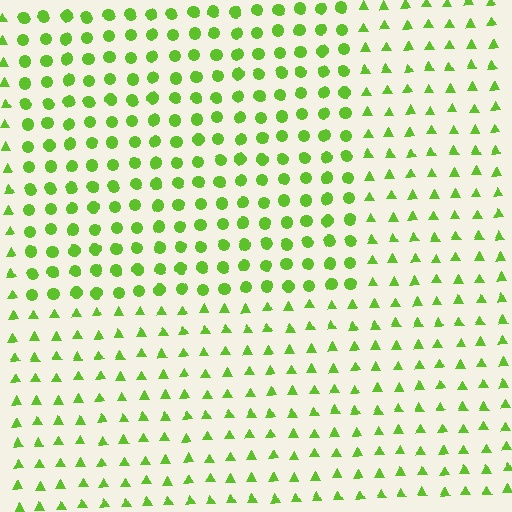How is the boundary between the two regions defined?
The boundary is defined by a change in element shape: circles inside vs. triangles outside. All elements share the same color and spacing.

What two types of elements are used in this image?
The image uses circles inside the rectangle region and triangles outside it.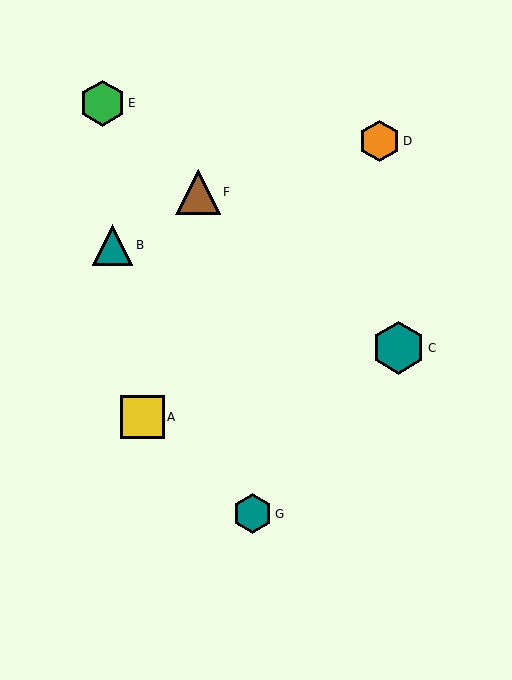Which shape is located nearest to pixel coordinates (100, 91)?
The green hexagon (labeled E) at (102, 103) is nearest to that location.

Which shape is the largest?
The teal hexagon (labeled C) is the largest.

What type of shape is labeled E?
Shape E is a green hexagon.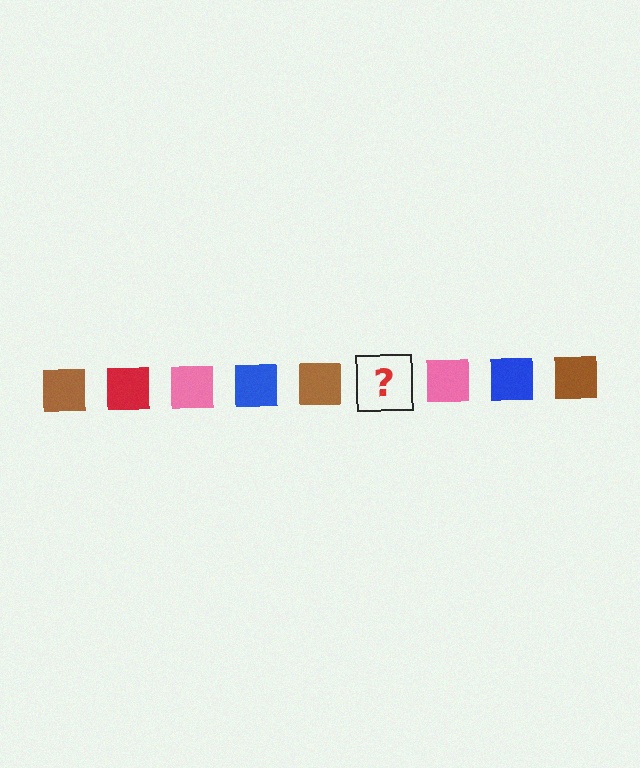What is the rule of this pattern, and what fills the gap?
The rule is that the pattern cycles through brown, red, pink, blue squares. The gap should be filled with a red square.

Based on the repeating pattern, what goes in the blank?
The blank should be a red square.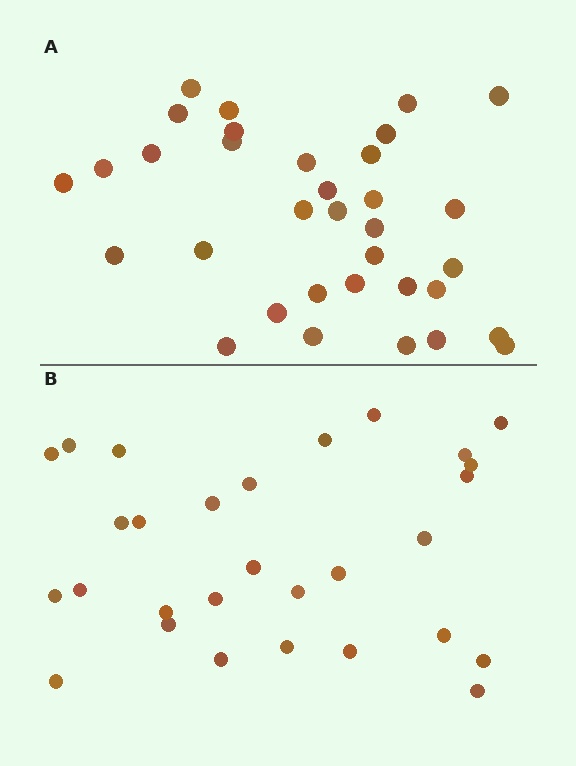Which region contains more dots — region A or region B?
Region A (the top region) has more dots.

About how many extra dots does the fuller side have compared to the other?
Region A has about 5 more dots than region B.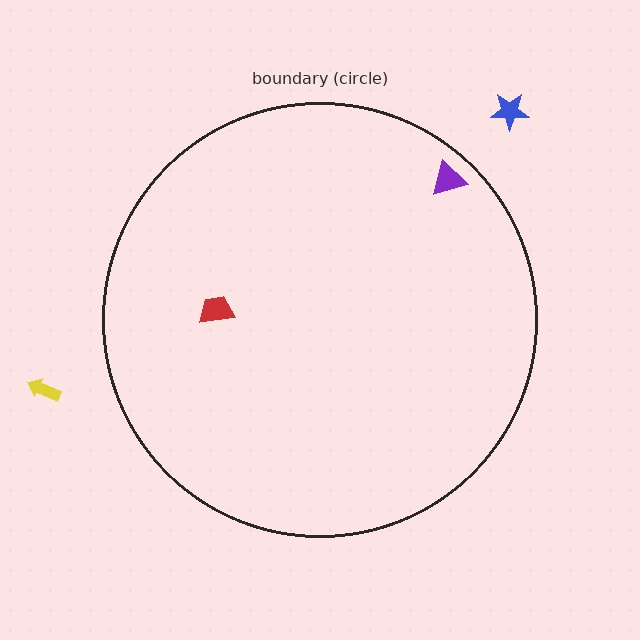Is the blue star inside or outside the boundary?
Outside.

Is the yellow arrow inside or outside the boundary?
Outside.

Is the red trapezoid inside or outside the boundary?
Inside.